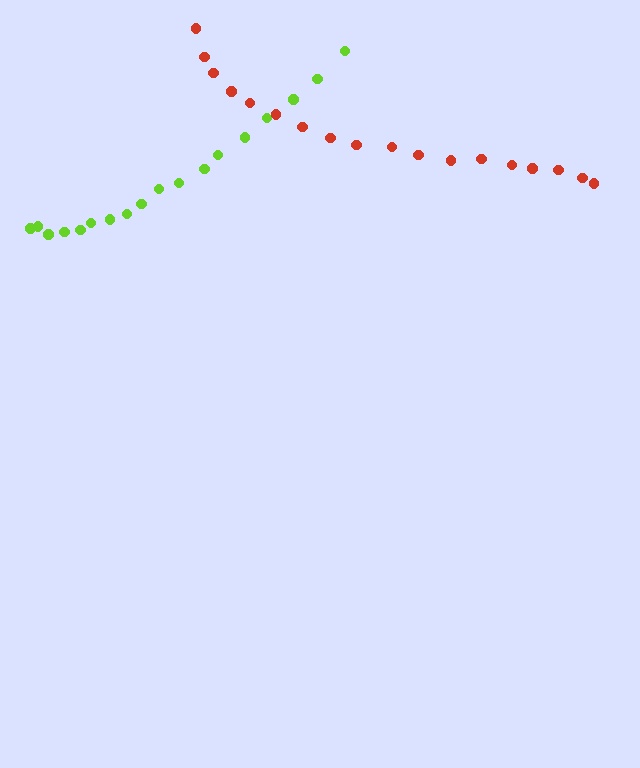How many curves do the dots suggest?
There are 2 distinct paths.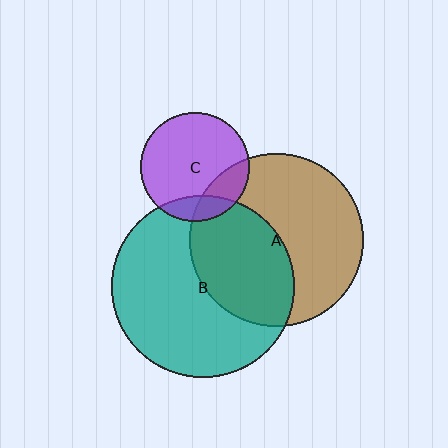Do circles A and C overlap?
Yes.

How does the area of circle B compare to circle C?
Approximately 2.8 times.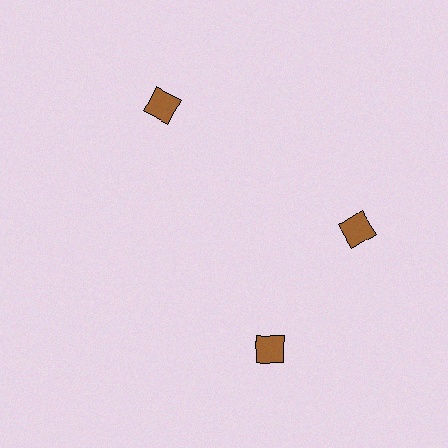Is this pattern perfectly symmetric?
No. The 3 brown diamonds are arranged in a ring, but one element near the 7 o'clock position is rotated out of alignment along the ring, breaking the 3-fold rotational symmetry.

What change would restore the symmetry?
The symmetry would be restored by rotating it back into even spacing with its neighbors so that all 3 diamonds sit at equal angles and equal distance from the center.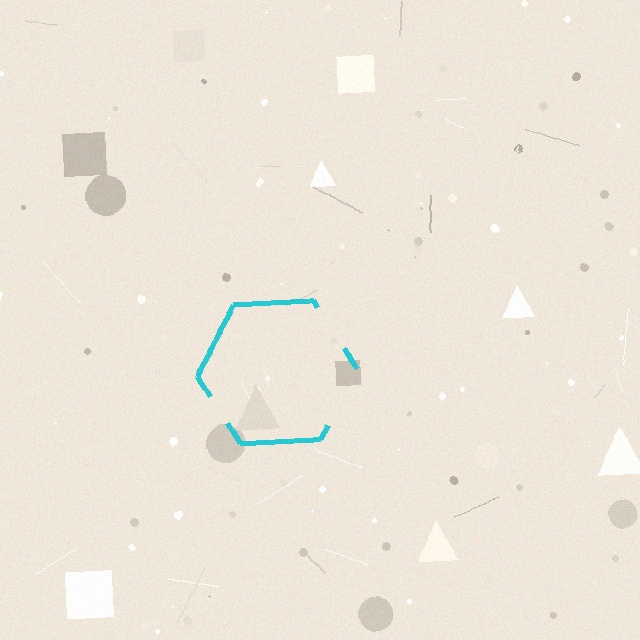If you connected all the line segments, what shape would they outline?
They would outline a hexagon.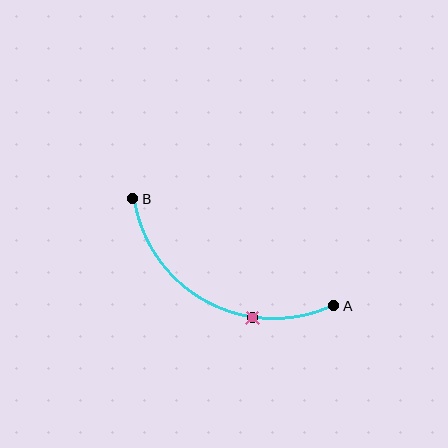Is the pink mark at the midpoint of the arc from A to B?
No. The pink mark lies on the arc but is closer to endpoint A. The arc midpoint would be at the point on the curve equidistant along the arc from both A and B.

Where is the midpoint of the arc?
The arc midpoint is the point on the curve farthest from the straight line joining A and B. It sits below that line.